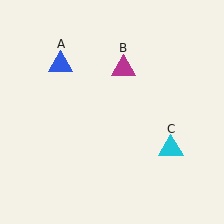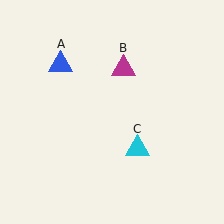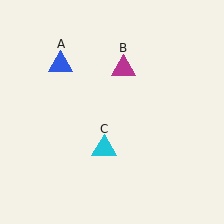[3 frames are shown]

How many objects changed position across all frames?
1 object changed position: cyan triangle (object C).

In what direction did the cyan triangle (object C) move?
The cyan triangle (object C) moved left.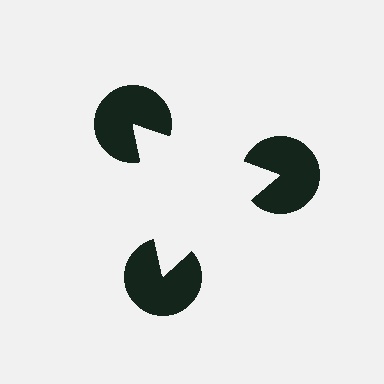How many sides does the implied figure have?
3 sides.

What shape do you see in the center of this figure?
An illusory triangle — its edges are inferred from the aligned wedge cuts in the pac-man discs, not physically drawn.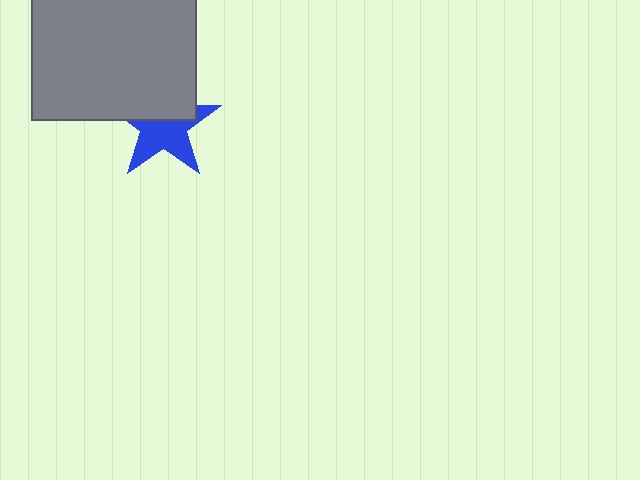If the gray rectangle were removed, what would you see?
You would see the complete blue star.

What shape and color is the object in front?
The object in front is a gray rectangle.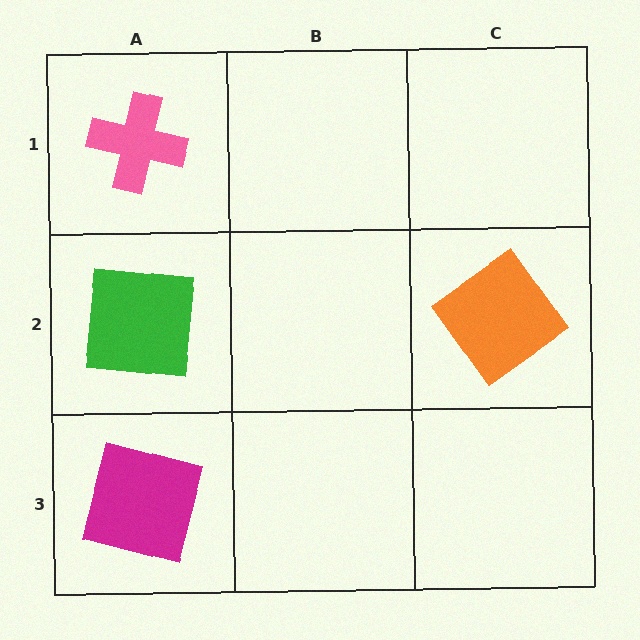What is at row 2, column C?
An orange diamond.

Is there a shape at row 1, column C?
No, that cell is empty.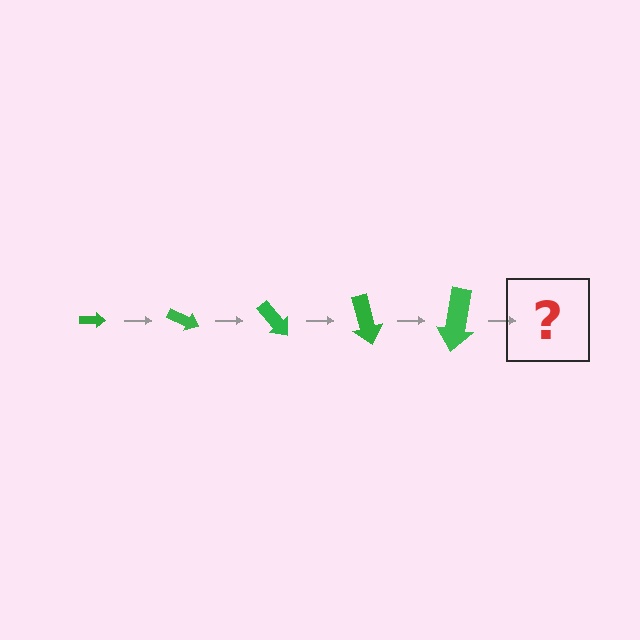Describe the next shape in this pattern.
It should be an arrow, larger than the previous one and rotated 125 degrees from the start.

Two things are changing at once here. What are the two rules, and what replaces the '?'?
The two rules are that the arrow grows larger each step and it rotates 25 degrees each step. The '?' should be an arrow, larger than the previous one and rotated 125 degrees from the start.